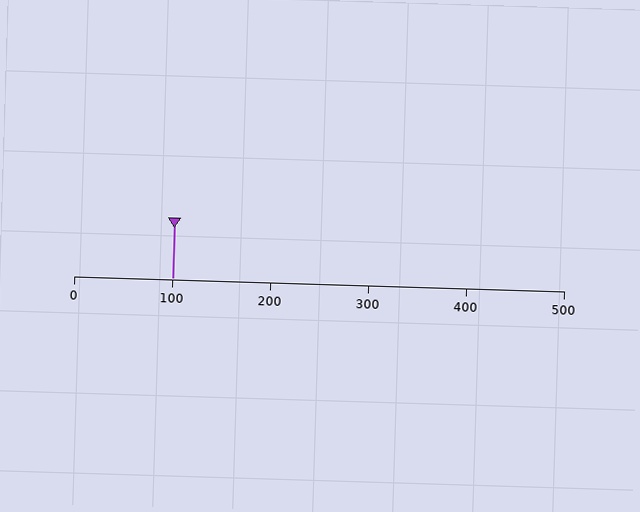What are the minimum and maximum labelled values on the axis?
The axis runs from 0 to 500.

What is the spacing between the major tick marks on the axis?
The major ticks are spaced 100 apart.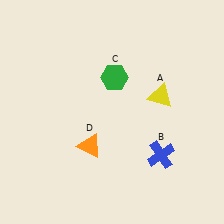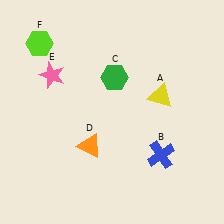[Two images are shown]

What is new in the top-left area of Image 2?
A lime hexagon (F) was added in the top-left area of Image 2.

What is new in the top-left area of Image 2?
A pink star (E) was added in the top-left area of Image 2.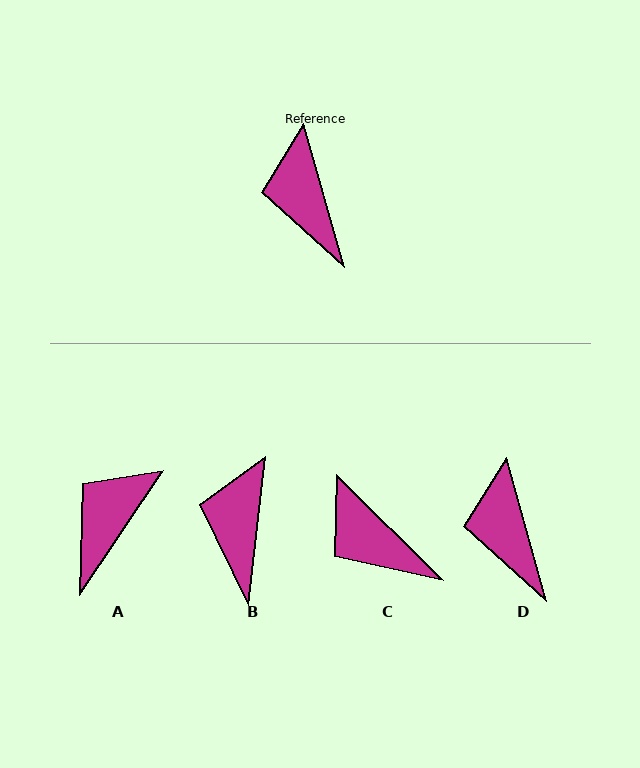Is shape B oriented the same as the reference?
No, it is off by about 22 degrees.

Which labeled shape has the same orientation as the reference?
D.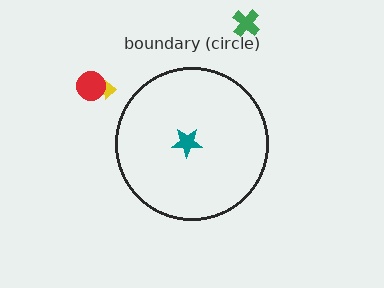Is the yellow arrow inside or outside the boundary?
Outside.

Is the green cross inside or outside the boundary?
Outside.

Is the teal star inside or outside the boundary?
Inside.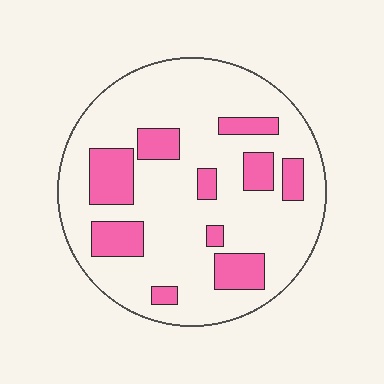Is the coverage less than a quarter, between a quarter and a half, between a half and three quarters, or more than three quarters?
Less than a quarter.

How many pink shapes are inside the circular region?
10.